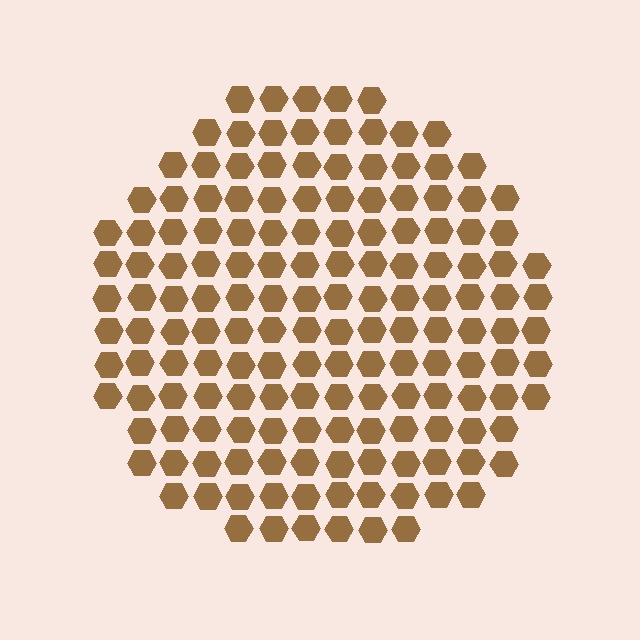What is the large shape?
The large shape is a circle.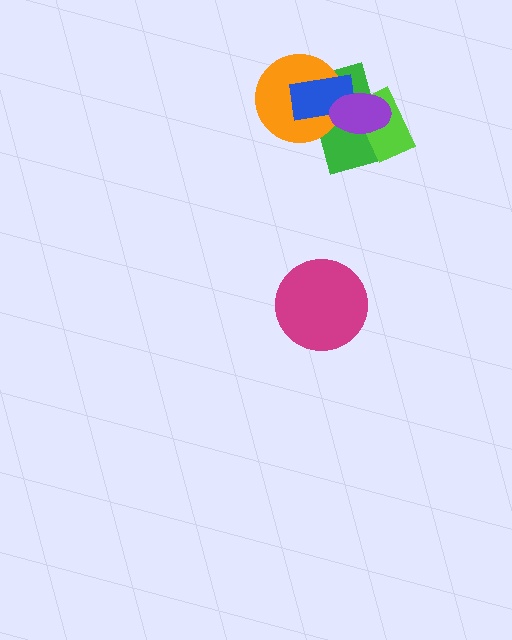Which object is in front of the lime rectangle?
The purple ellipse is in front of the lime rectangle.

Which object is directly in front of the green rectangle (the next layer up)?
The orange circle is directly in front of the green rectangle.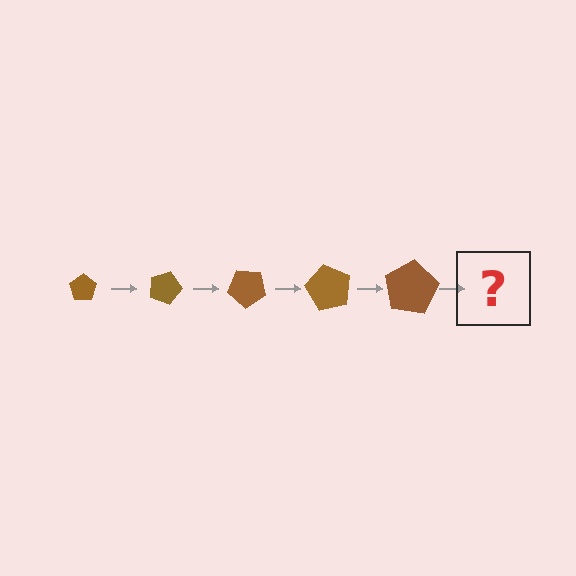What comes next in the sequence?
The next element should be a pentagon, larger than the previous one and rotated 100 degrees from the start.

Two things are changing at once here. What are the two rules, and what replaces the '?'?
The two rules are that the pentagon grows larger each step and it rotates 20 degrees each step. The '?' should be a pentagon, larger than the previous one and rotated 100 degrees from the start.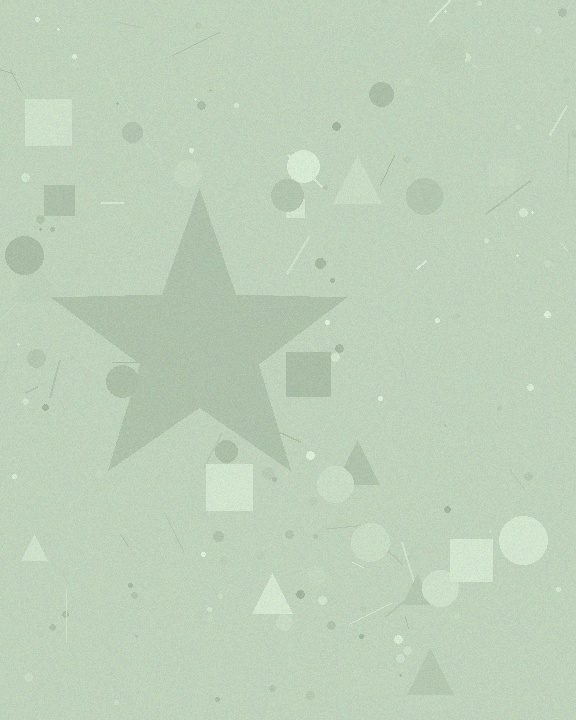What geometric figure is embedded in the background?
A star is embedded in the background.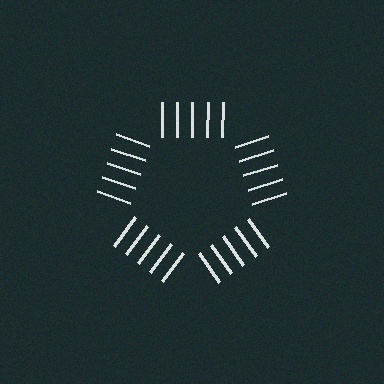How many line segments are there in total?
25 — 5 along each of the 5 edges.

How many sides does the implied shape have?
5 sides — the line-ends trace a pentagon.